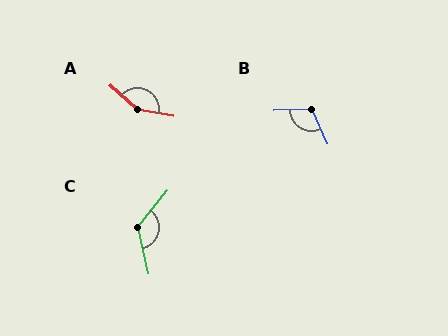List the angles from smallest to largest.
B (112°), C (128°), A (150°).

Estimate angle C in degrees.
Approximately 128 degrees.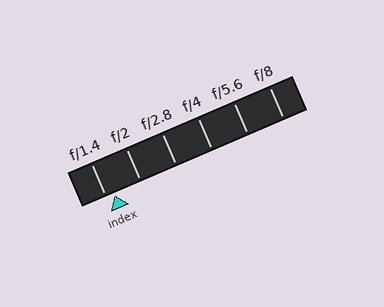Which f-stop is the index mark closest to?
The index mark is closest to f/1.4.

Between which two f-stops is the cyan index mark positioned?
The index mark is between f/1.4 and f/2.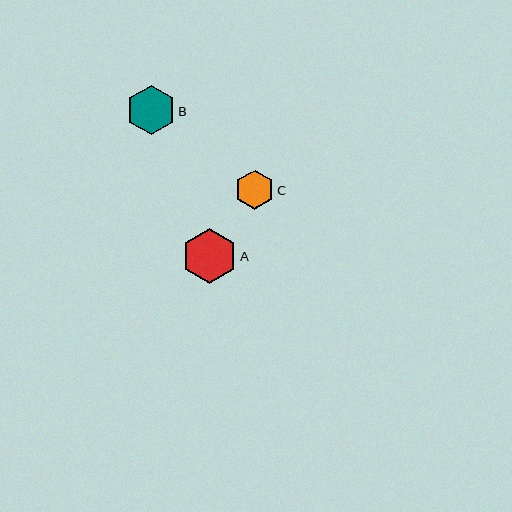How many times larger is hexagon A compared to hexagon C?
Hexagon A is approximately 1.4 times the size of hexagon C.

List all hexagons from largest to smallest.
From largest to smallest: A, B, C.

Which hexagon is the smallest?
Hexagon C is the smallest with a size of approximately 39 pixels.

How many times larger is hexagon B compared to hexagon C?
Hexagon B is approximately 1.3 times the size of hexagon C.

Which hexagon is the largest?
Hexagon A is the largest with a size of approximately 55 pixels.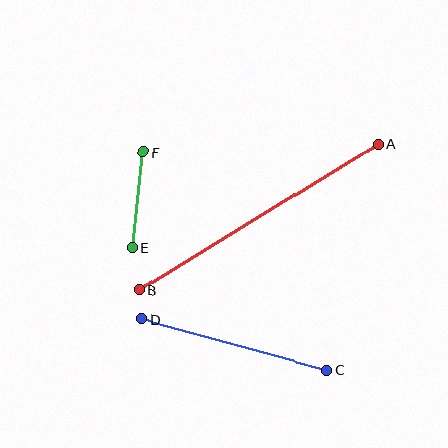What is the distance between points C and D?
The distance is approximately 191 pixels.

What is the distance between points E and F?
The distance is approximately 97 pixels.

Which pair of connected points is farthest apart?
Points A and B are farthest apart.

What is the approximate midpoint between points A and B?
The midpoint is at approximately (258, 217) pixels.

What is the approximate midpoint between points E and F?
The midpoint is at approximately (138, 200) pixels.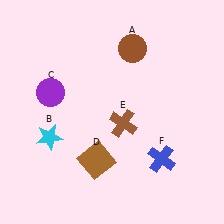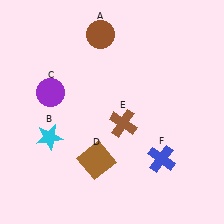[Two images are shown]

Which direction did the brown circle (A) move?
The brown circle (A) moved left.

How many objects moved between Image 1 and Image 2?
1 object moved between the two images.